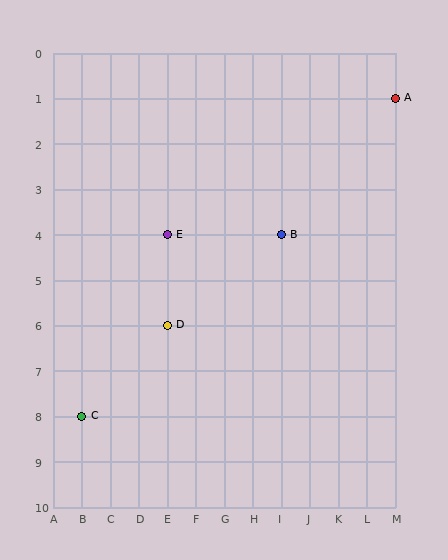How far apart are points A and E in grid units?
Points A and E are 8 columns and 3 rows apart (about 8.5 grid units diagonally).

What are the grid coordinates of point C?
Point C is at grid coordinates (B, 8).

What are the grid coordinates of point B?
Point B is at grid coordinates (I, 4).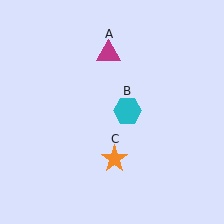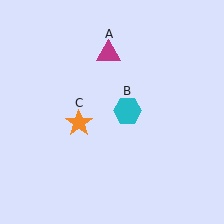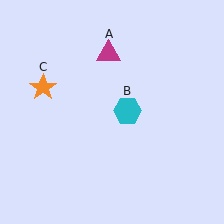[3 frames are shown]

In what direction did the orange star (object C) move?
The orange star (object C) moved up and to the left.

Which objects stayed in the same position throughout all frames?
Magenta triangle (object A) and cyan hexagon (object B) remained stationary.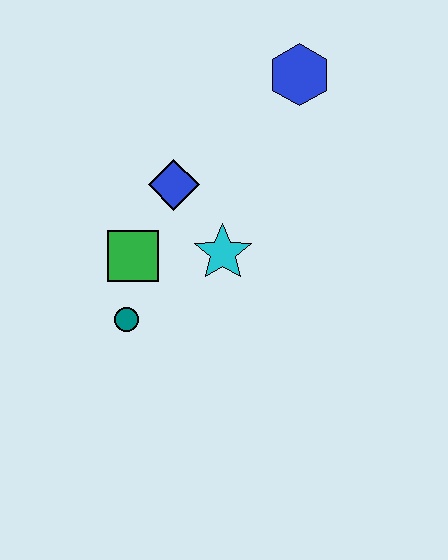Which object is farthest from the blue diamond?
The blue hexagon is farthest from the blue diamond.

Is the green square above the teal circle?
Yes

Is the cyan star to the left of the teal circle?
No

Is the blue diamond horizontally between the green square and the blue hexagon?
Yes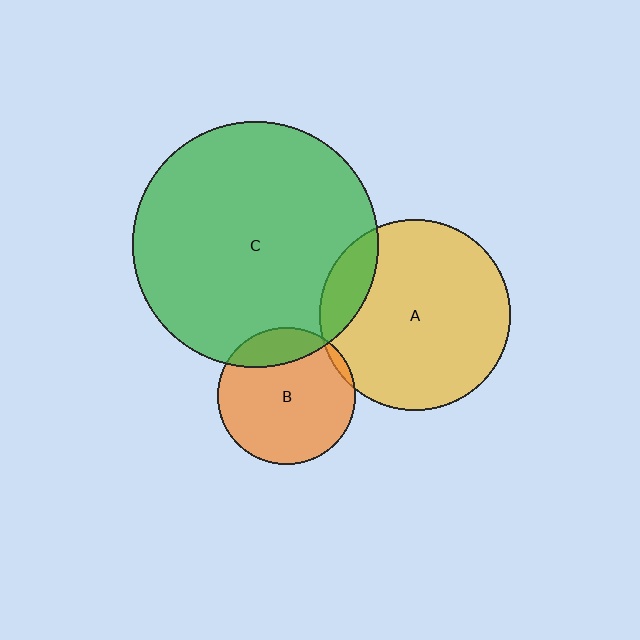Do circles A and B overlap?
Yes.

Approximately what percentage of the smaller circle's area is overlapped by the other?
Approximately 5%.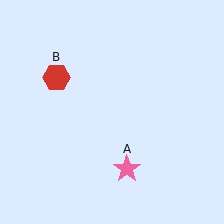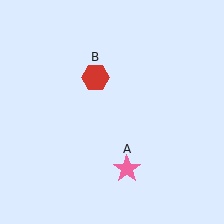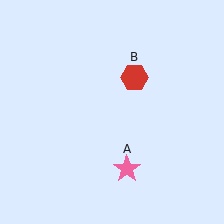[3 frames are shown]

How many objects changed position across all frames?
1 object changed position: red hexagon (object B).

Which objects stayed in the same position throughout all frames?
Pink star (object A) remained stationary.